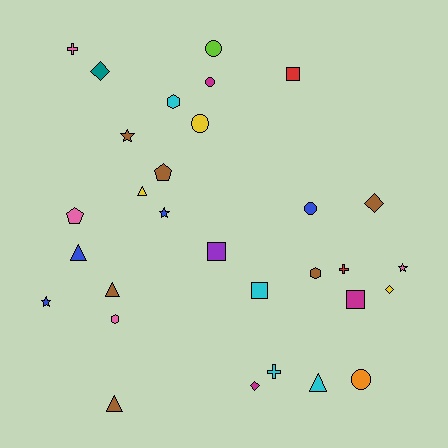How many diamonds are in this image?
There are 4 diamonds.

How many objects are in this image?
There are 30 objects.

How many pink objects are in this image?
There are 4 pink objects.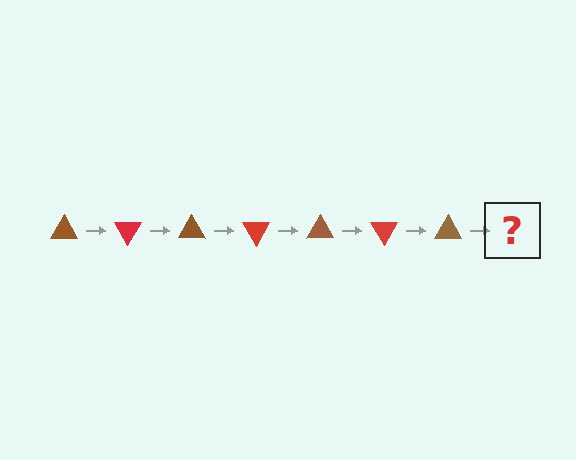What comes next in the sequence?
The next element should be a red triangle, rotated 420 degrees from the start.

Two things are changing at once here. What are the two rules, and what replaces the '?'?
The two rules are that it rotates 60 degrees each step and the color cycles through brown and red. The '?' should be a red triangle, rotated 420 degrees from the start.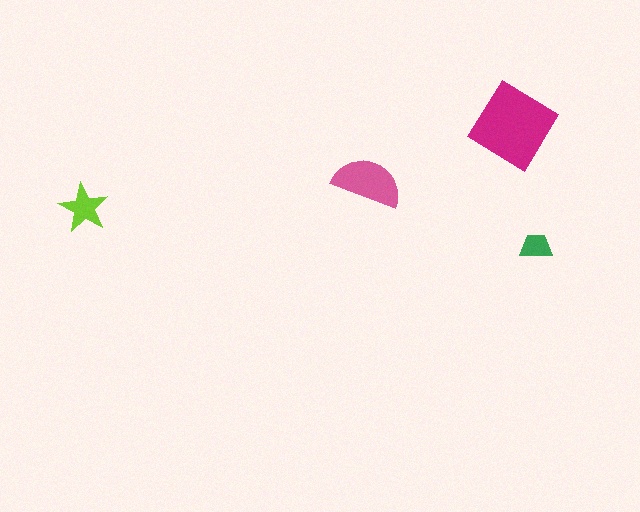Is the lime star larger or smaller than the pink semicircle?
Smaller.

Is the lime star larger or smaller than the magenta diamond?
Smaller.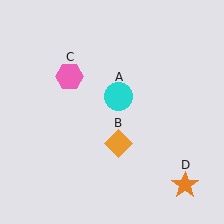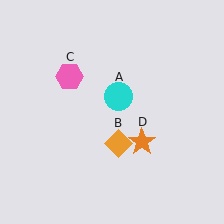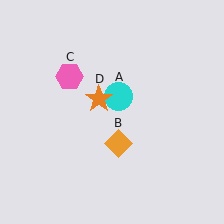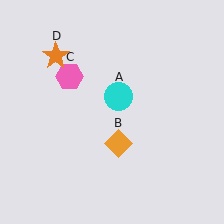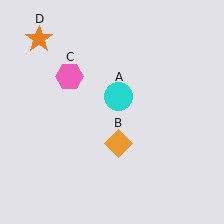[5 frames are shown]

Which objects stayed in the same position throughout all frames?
Cyan circle (object A) and orange diamond (object B) and pink hexagon (object C) remained stationary.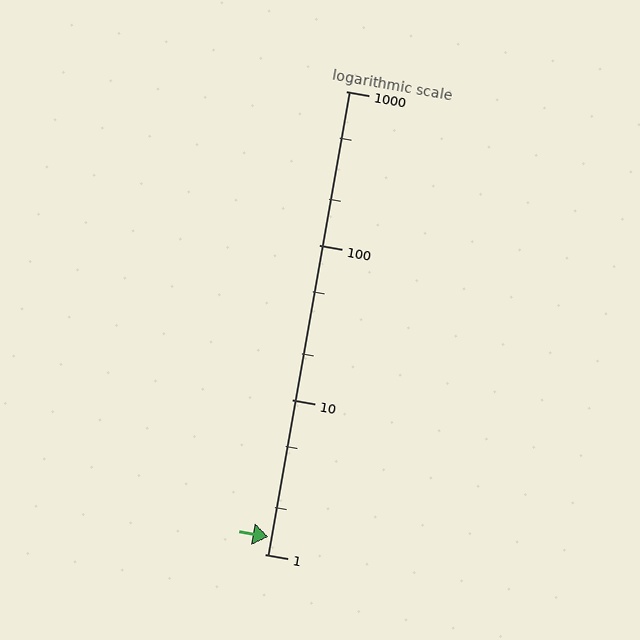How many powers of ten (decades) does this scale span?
The scale spans 3 decades, from 1 to 1000.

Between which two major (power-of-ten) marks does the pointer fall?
The pointer is between 1 and 10.